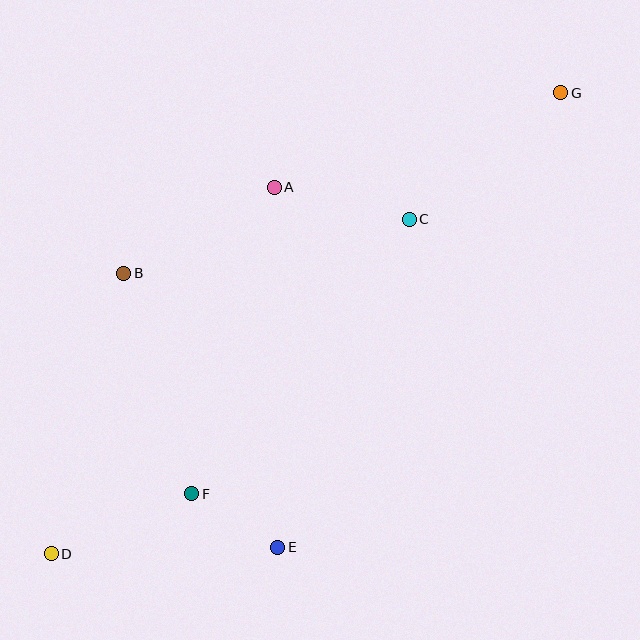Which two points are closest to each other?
Points E and F are closest to each other.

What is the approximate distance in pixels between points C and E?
The distance between C and E is approximately 354 pixels.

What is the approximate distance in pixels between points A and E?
The distance between A and E is approximately 360 pixels.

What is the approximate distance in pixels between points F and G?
The distance between F and G is approximately 545 pixels.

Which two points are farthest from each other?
Points D and G are farthest from each other.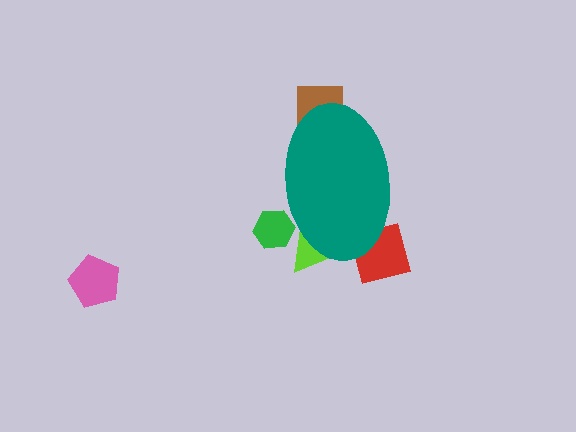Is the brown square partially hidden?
Yes, the brown square is partially hidden behind the teal ellipse.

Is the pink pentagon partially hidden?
No, the pink pentagon is fully visible.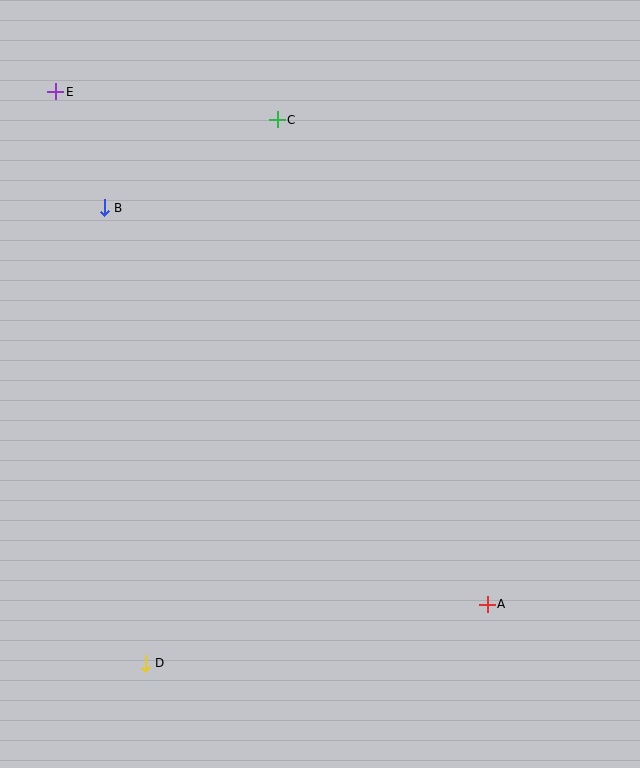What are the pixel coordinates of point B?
Point B is at (104, 208).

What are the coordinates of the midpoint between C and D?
The midpoint between C and D is at (211, 391).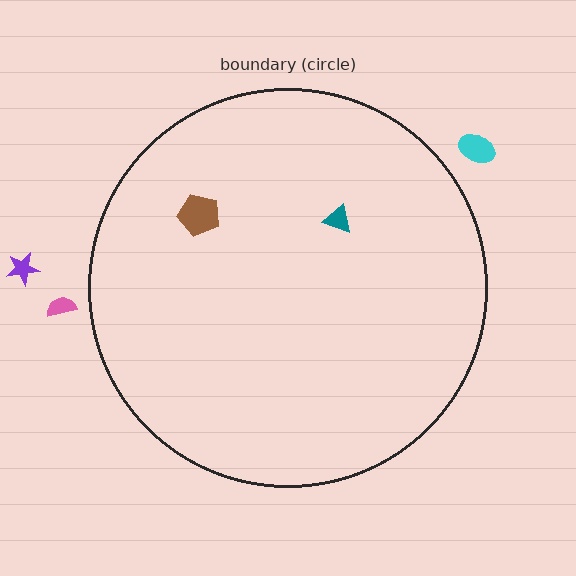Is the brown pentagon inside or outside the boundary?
Inside.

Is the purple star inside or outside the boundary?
Outside.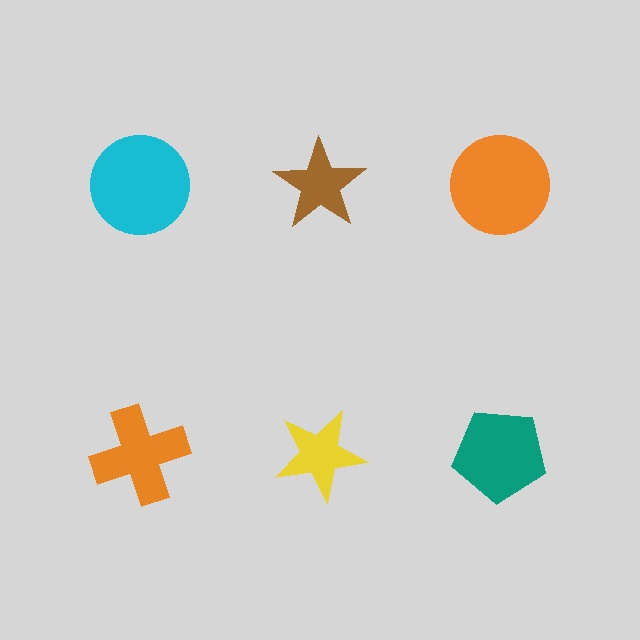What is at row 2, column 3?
A teal pentagon.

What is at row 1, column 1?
A cyan circle.